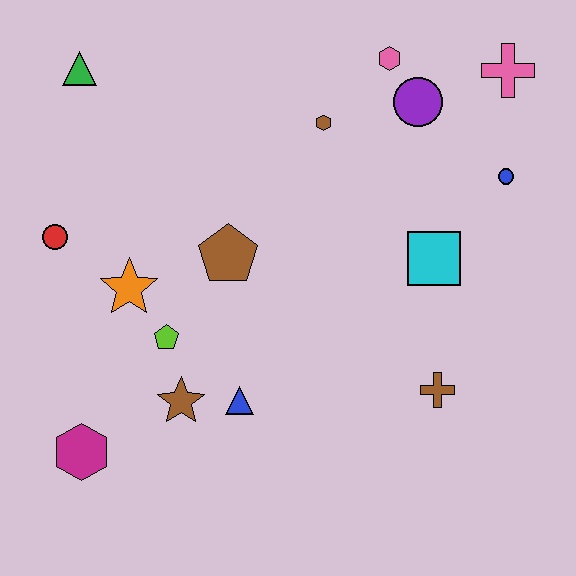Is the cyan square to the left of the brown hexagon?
No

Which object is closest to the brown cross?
The cyan square is closest to the brown cross.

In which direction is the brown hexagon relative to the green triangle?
The brown hexagon is to the right of the green triangle.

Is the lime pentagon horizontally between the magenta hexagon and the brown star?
Yes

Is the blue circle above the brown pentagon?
Yes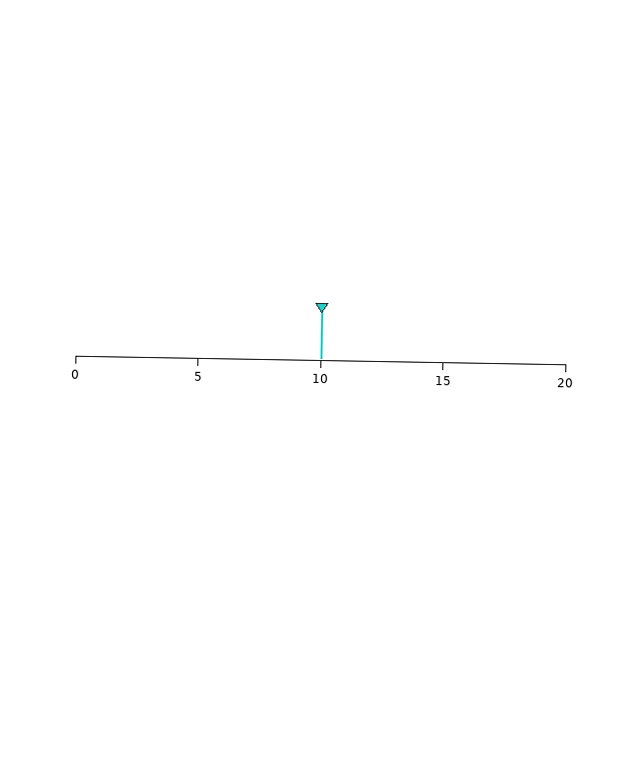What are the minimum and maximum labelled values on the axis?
The axis runs from 0 to 20.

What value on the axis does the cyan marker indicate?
The marker indicates approximately 10.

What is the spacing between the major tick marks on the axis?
The major ticks are spaced 5 apart.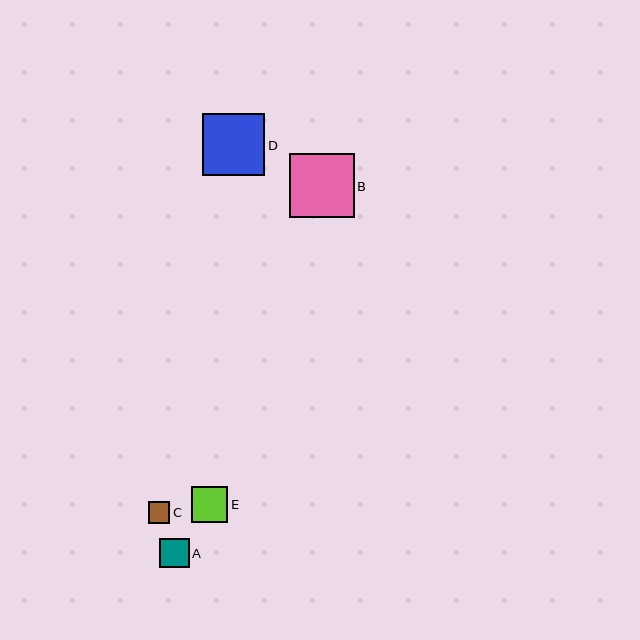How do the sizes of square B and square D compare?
Square B and square D are approximately the same size.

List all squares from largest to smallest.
From largest to smallest: B, D, E, A, C.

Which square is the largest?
Square B is the largest with a size of approximately 64 pixels.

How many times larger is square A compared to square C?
Square A is approximately 1.3 times the size of square C.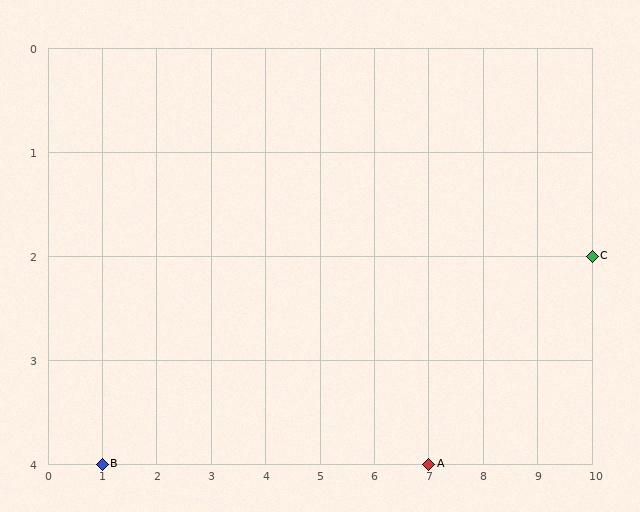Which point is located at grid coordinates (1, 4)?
Point B is at (1, 4).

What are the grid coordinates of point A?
Point A is at grid coordinates (7, 4).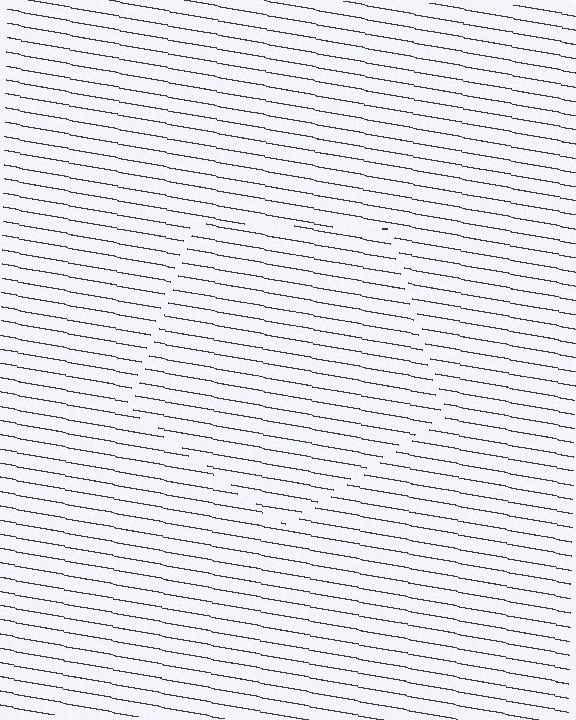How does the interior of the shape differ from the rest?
The interior of the shape contains the same grating, shifted by half a period — the contour is defined by the phase discontinuity where line-ends from the inner and outer gratings abut.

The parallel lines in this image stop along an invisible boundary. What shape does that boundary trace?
An illusory pentagon. The interior of the shape contains the same grating, shifted by half a period — the contour is defined by the phase discontinuity where line-ends from the inner and outer gratings abut.